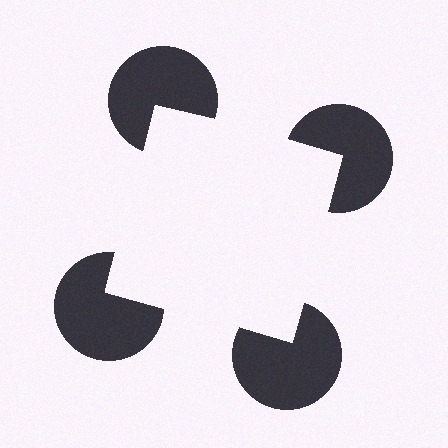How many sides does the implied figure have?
4 sides.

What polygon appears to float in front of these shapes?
An illusory square — its edges are inferred from the aligned wedge cuts in the pac-man discs, not physically drawn.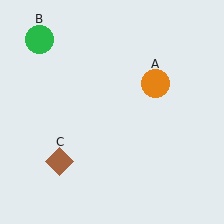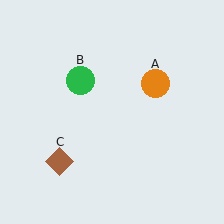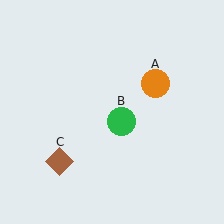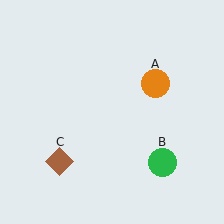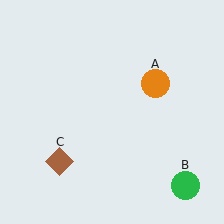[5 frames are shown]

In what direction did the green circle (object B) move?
The green circle (object B) moved down and to the right.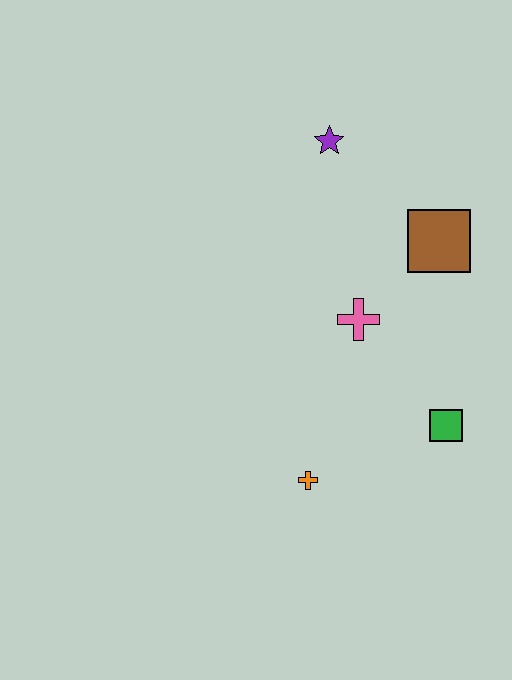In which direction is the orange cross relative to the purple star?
The orange cross is below the purple star.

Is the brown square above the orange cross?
Yes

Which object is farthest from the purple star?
The orange cross is farthest from the purple star.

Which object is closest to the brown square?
The pink cross is closest to the brown square.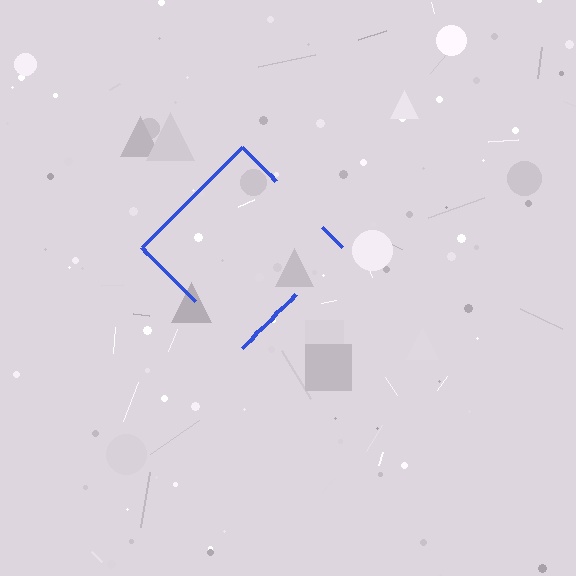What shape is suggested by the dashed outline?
The dashed outline suggests a diamond.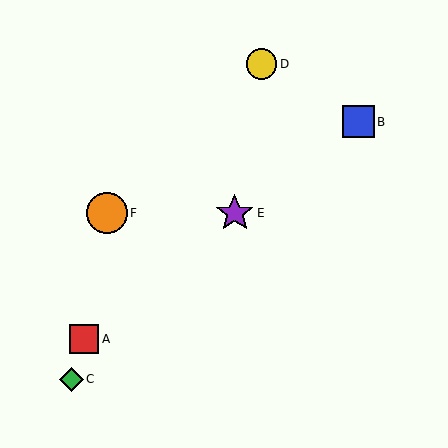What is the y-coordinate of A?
Object A is at y≈339.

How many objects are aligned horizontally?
2 objects (E, F) are aligned horizontally.